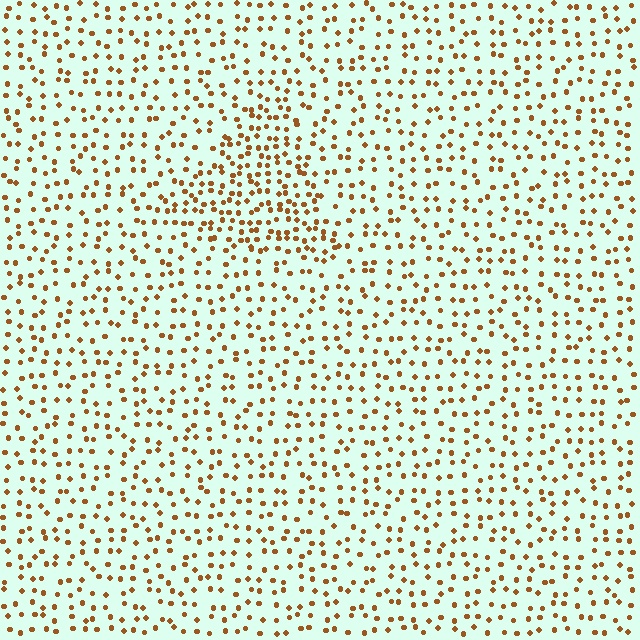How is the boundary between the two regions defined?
The boundary is defined by a change in element density (approximately 1.8x ratio). All elements are the same color, size, and shape.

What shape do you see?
I see a triangle.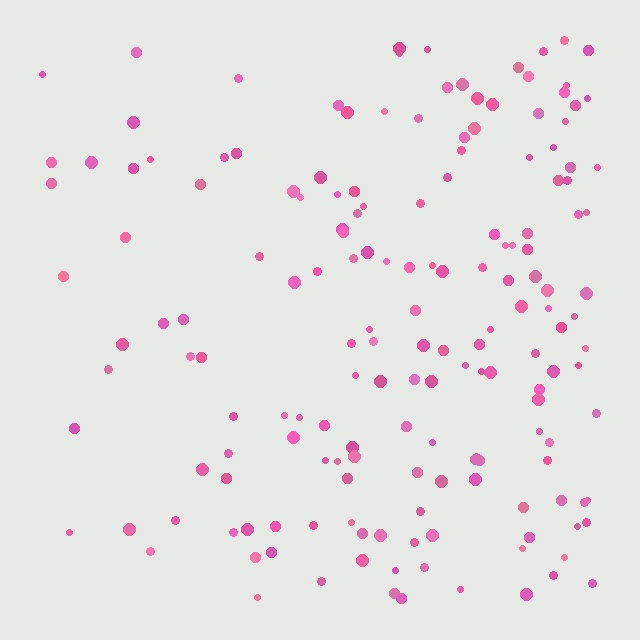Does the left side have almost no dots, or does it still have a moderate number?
Still a moderate number, just noticeably fewer than the right.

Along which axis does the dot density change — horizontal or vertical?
Horizontal.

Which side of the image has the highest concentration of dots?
The right.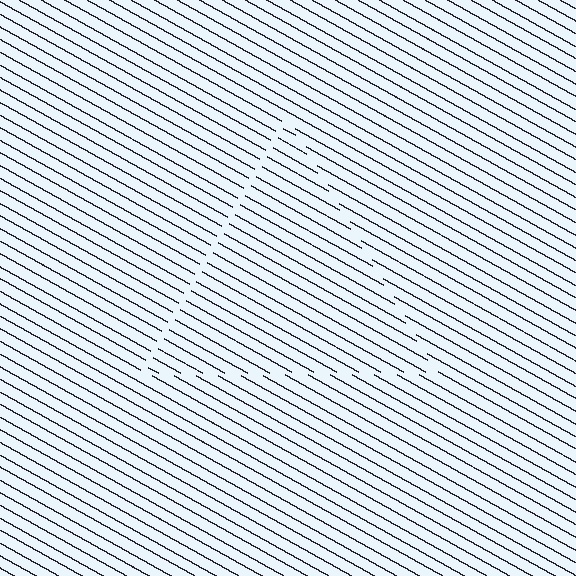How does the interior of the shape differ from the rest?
The interior of the shape contains the same grating, shifted by half a period — the contour is defined by the phase discontinuity where line-ends from the inner and outer gratings abut.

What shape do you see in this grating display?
An illusory triangle. The interior of the shape contains the same grating, shifted by half a period — the contour is defined by the phase discontinuity where line-ends from the inner and outer gratings abut.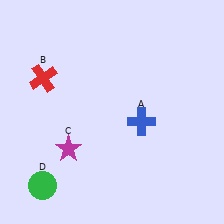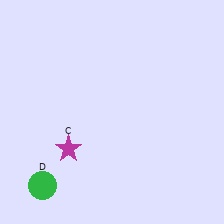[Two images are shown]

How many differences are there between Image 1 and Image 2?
There are 2 differences between the two images.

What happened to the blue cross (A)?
The blue cross (A) was removed in Image 2. It was in the bottom-right area of Image 1.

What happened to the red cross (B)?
The red cross (B) was removed in Image 2. It was in the top-left area of Image 1.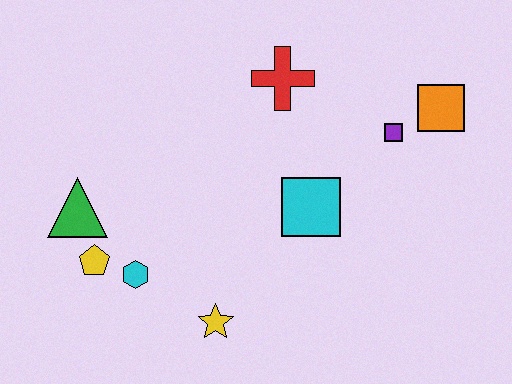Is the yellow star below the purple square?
Yes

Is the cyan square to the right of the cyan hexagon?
Yes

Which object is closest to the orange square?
The purple square is closest to the orange square.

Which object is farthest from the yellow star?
The orange square is farthest from the yellow star.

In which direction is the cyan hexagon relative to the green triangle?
The cyan hexagon is below the green triangle.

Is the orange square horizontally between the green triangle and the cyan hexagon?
No